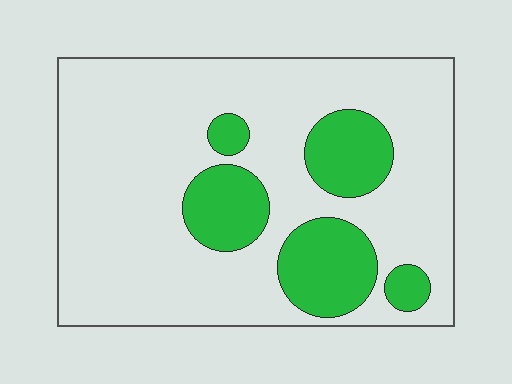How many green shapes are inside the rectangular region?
5.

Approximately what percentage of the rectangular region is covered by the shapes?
Approximately 20%.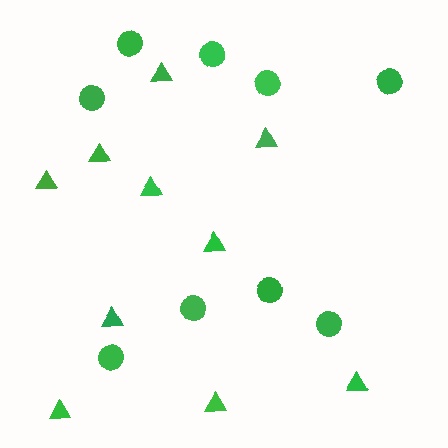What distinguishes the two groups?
There are 2 groups: one group of circles (9) and one group of triangles (10).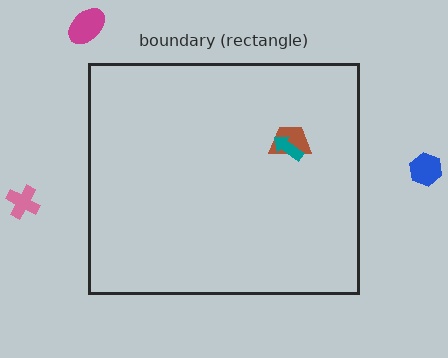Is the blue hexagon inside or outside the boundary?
Outside.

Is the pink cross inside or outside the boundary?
Outside.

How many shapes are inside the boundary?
2 inside, 3 outside.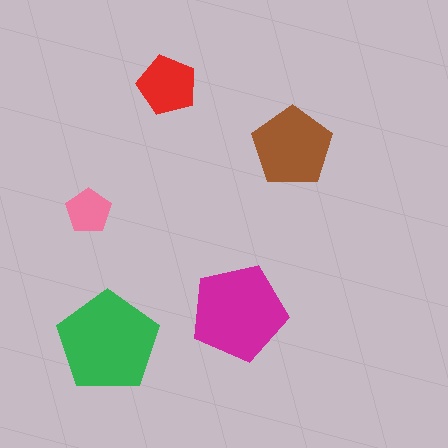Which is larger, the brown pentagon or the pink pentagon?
The brown one.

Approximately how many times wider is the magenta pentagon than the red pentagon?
About 1.5 times wider.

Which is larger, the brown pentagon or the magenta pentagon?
The magenta one.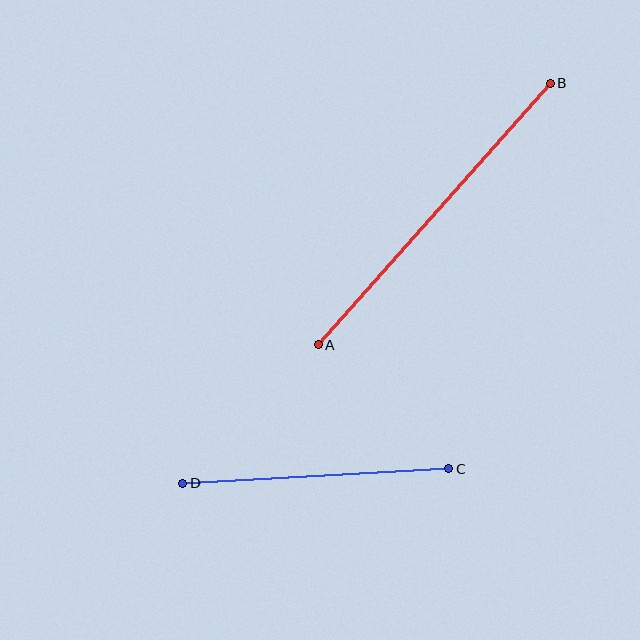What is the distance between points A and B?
The distance is approximately 350 pixels.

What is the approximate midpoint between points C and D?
The midpoint is at approximately (316, 476) pixels.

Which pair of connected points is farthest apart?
Points A and B are farthest apart.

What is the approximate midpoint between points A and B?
The midpoint is at approximately (434, 214) pixels.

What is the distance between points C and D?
The distance is approximately 266 pixels.